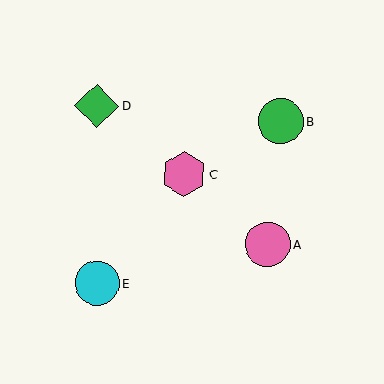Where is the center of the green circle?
The center of the green circle is at (281, 121).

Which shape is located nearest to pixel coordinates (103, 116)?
The green diamond (labeled D) at (97, 106) is nearest to that location.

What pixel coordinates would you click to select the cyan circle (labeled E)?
Click at (97, 283) to select the cyan circle E.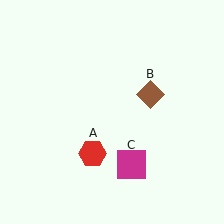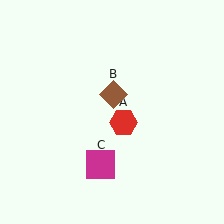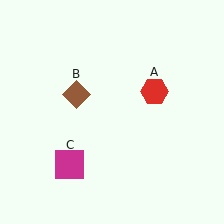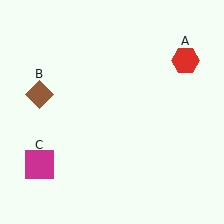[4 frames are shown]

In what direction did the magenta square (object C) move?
The magenta square (object C) moved left.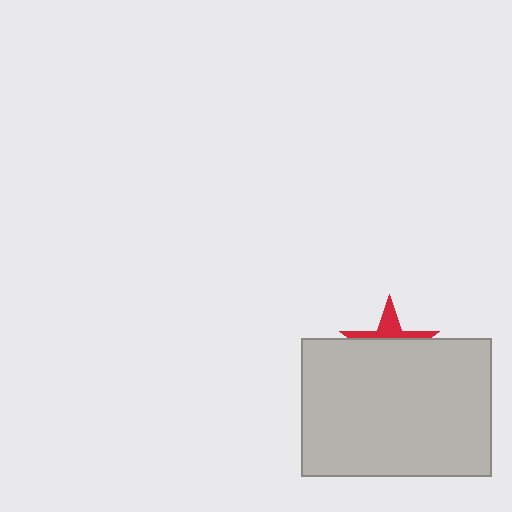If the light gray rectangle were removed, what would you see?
You would see the complete red star.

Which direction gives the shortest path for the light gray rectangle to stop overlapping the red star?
Moving down gives the shortest separation.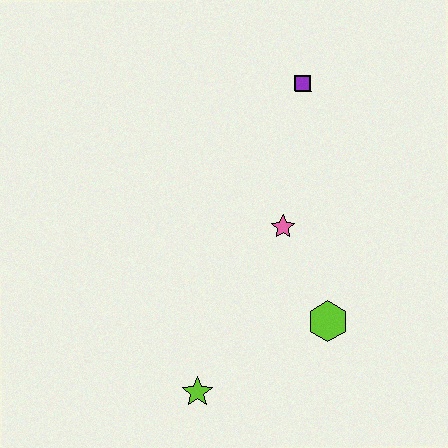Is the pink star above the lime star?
Yes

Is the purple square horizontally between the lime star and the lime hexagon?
Yes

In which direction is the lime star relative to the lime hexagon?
The lime star is to the left of the lime hexagon.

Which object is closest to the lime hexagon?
The pink star is closest to the lime hexagon.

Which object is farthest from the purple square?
The lime star is farthest from the purple square.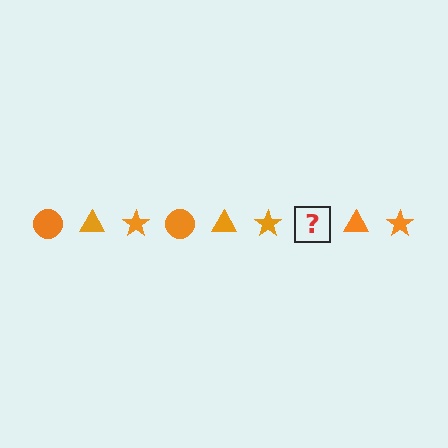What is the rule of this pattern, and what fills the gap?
The rule is that the pattern cycles through circle, triangle, star shapes in orange. The gap should be filled with an orange circle.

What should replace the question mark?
The question mark should be replaced with an orange circle.